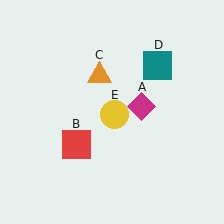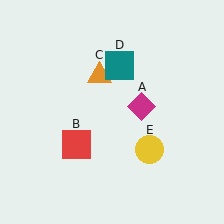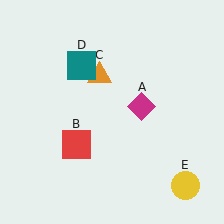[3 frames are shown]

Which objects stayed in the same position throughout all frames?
Magenta diamond (object A) and red square (object B) and orange triangle (object C) remained stationary.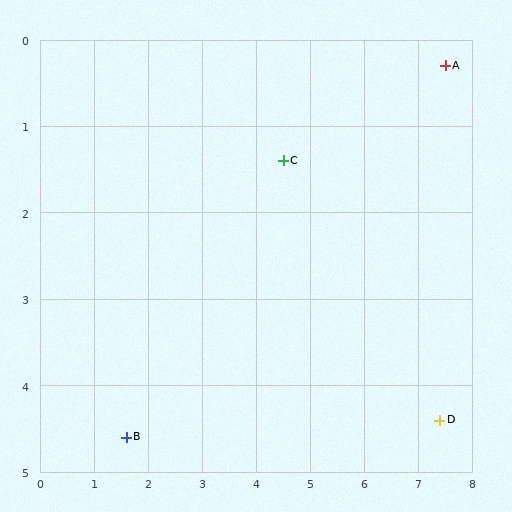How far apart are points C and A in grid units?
Points C and A are about 3.2 grid units apart.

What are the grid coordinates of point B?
Point B is at approximately (1.6, 4.6).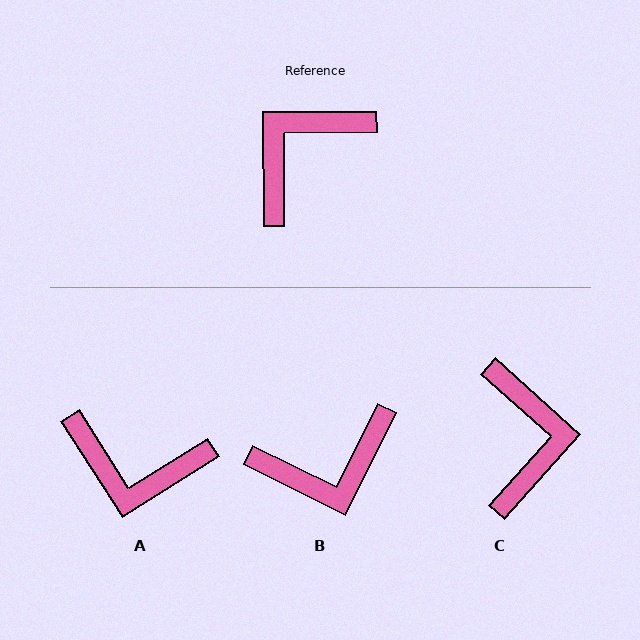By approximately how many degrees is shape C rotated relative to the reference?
Approximately 132 degrees clockwise.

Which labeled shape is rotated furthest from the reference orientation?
B, about 153 degrees away.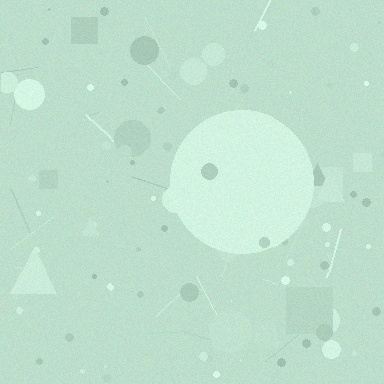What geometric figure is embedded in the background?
A circle is embedded in the background.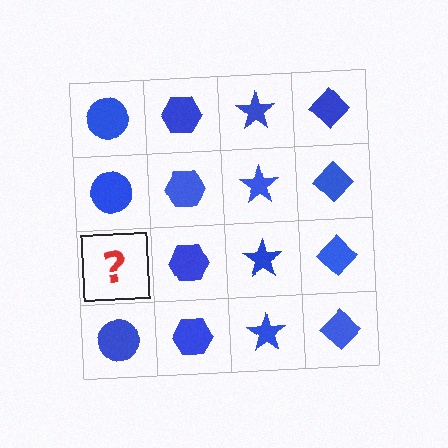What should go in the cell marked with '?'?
The missing cell should contain a blue circle.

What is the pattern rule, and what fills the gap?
The rule is that each column has a consistent shape. The gap should be filled with a blue circle.